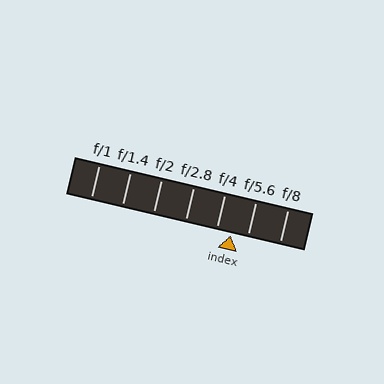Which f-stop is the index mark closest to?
The index mark is closest to f/4.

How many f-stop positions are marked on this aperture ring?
There are 7 f-stop positions marked.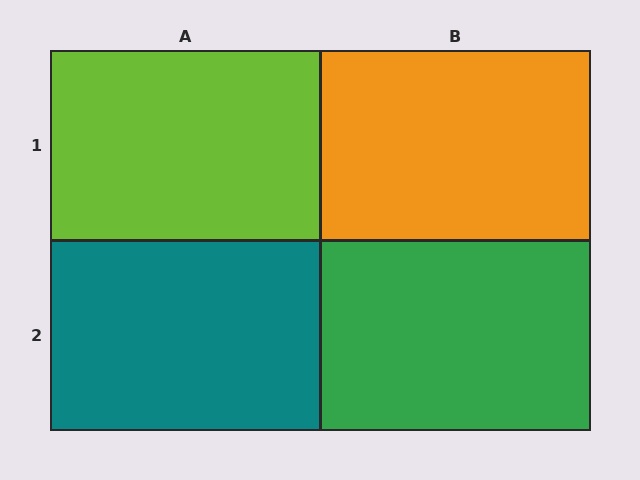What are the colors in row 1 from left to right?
Lime, orange.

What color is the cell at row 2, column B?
Green.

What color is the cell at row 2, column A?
Teal.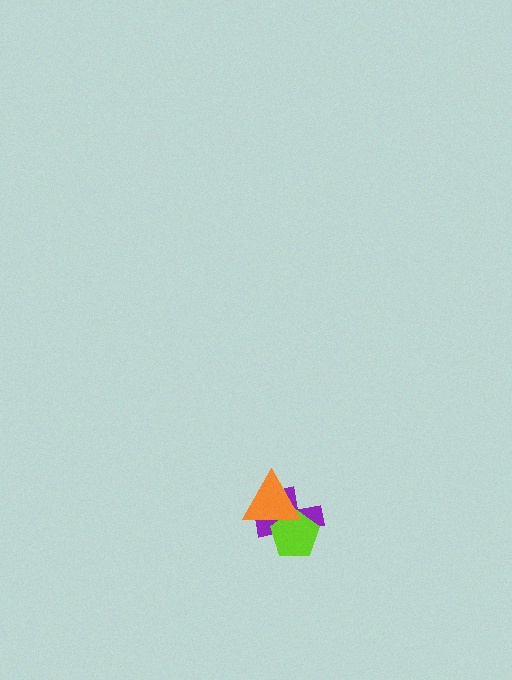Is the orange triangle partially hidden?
No, no other shape covers it.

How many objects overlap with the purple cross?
2 objects overlap with the purple cross.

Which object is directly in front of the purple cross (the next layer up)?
The lime pentagon is directly in front of the purple cross.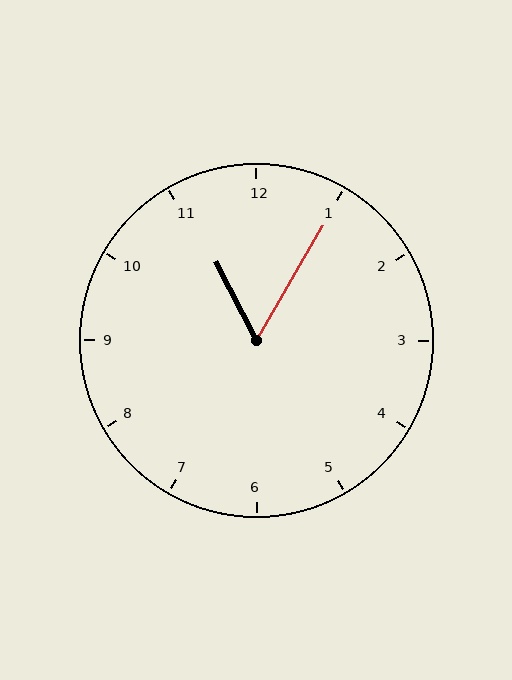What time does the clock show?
11:05.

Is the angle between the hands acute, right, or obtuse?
It is acute.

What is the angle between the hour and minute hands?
Approximately 58 degrees.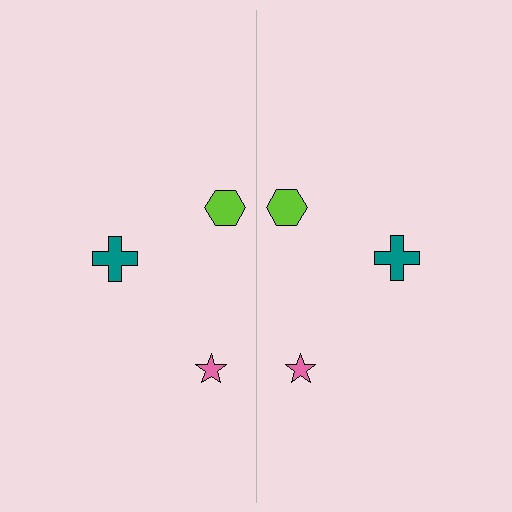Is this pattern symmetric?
Yes, this pattern has bilateral (reflection) symmetry.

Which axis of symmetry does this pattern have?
The pattern has a vertical axis of symmetry running through the center of the image.